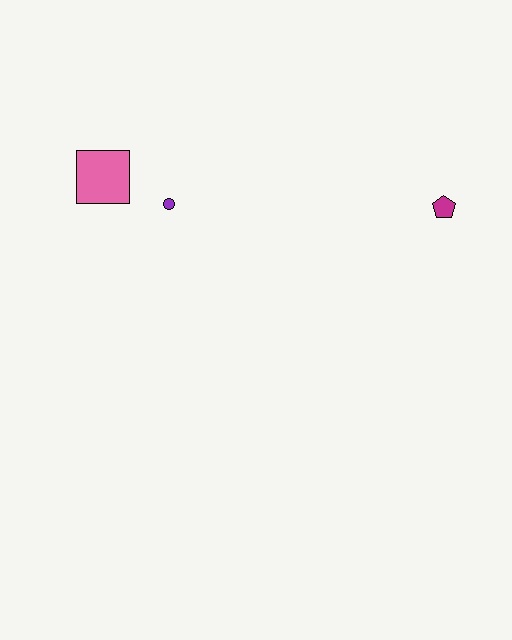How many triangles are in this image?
There are no triangles.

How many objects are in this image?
There are 3 objects.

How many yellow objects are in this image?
There are no yellow objects.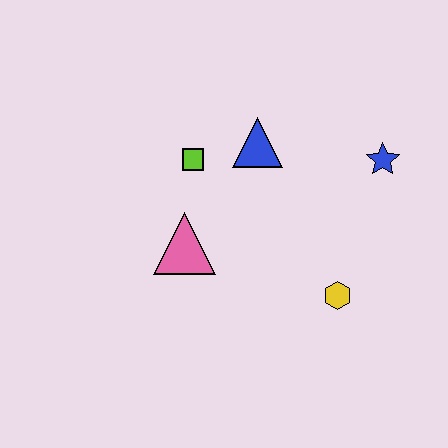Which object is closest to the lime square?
The blue triangle is closest to the lime square.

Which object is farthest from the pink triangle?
The blue star is farthest from the pink triangle.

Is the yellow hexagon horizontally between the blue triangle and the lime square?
No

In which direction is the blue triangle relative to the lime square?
The blue triangle is to the right of the lime square.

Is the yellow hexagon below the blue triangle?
Yes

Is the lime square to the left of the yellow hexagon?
Yes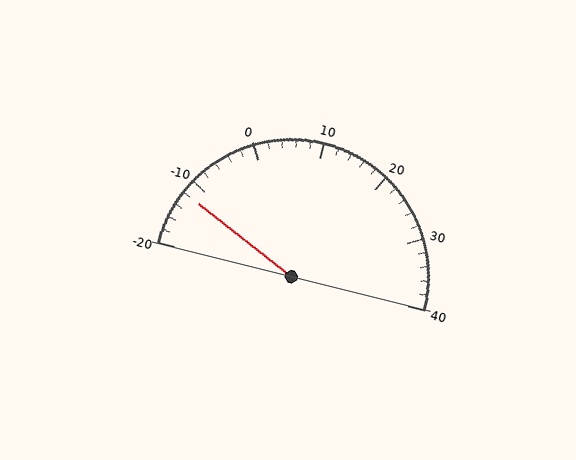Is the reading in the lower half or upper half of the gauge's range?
The reading is in the lower half of the range (-20 to 40).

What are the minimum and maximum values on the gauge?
The gauge ranges from -20 to 40.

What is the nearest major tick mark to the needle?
The nearest major tick mark is -10.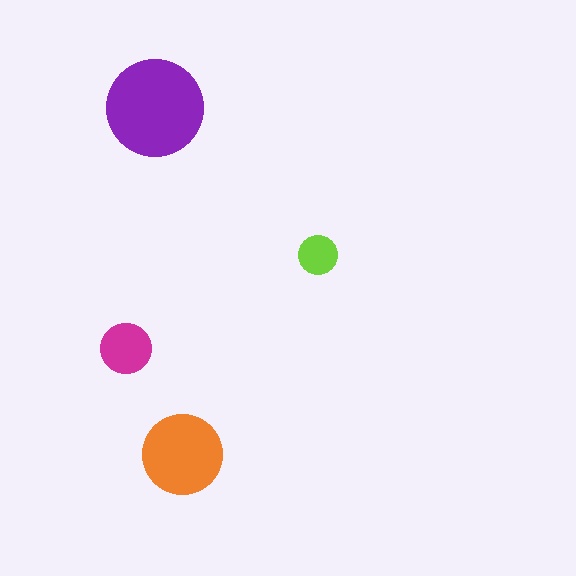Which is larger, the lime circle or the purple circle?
The purple one.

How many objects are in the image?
There are 4 objects in the image.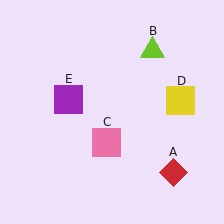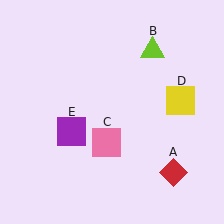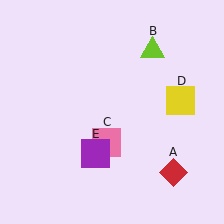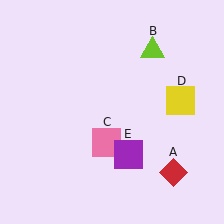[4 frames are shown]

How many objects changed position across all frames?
1 object changed position: purple square (object E).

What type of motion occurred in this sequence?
The purple square (object E) rotated counterclockwise around the center of the scene.